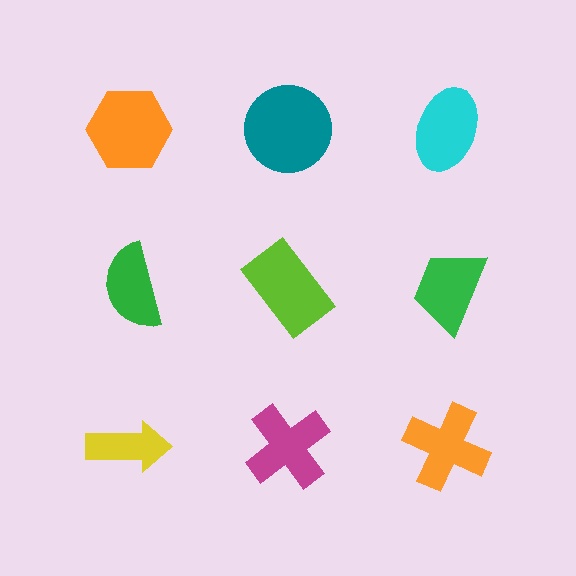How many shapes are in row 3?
3 shapes.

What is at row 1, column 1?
An orange hexagon.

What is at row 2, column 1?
A green semicircle.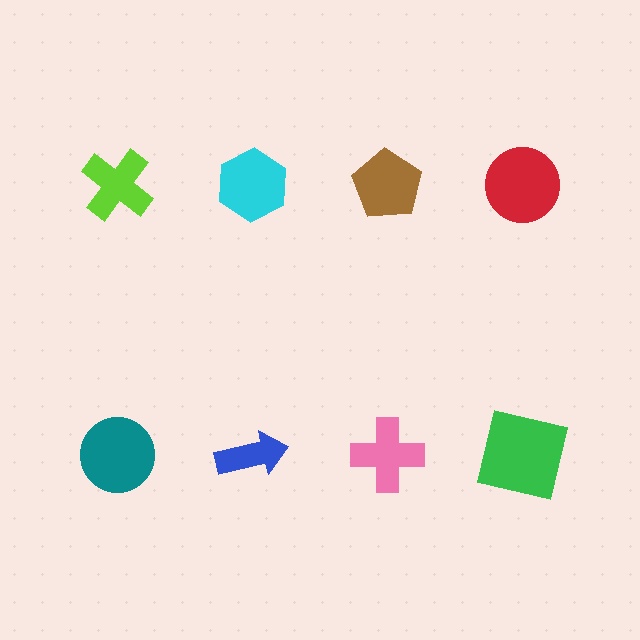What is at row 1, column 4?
A red circle.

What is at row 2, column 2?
A blue arrow.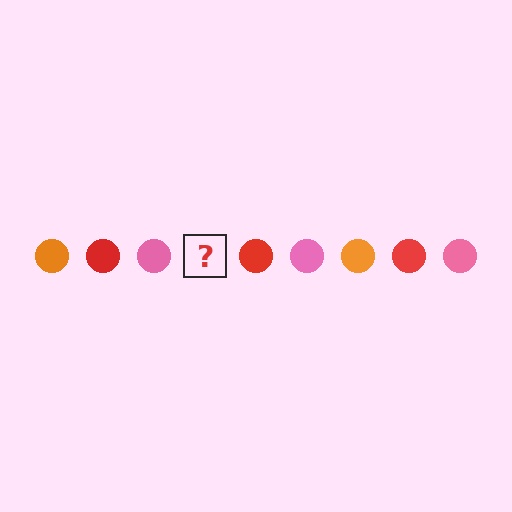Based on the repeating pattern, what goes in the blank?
The blank should be an orange circle.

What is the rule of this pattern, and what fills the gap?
The rule is that the pattern cycles through orange, red, pink circles. The gap should be filled with an orange circle.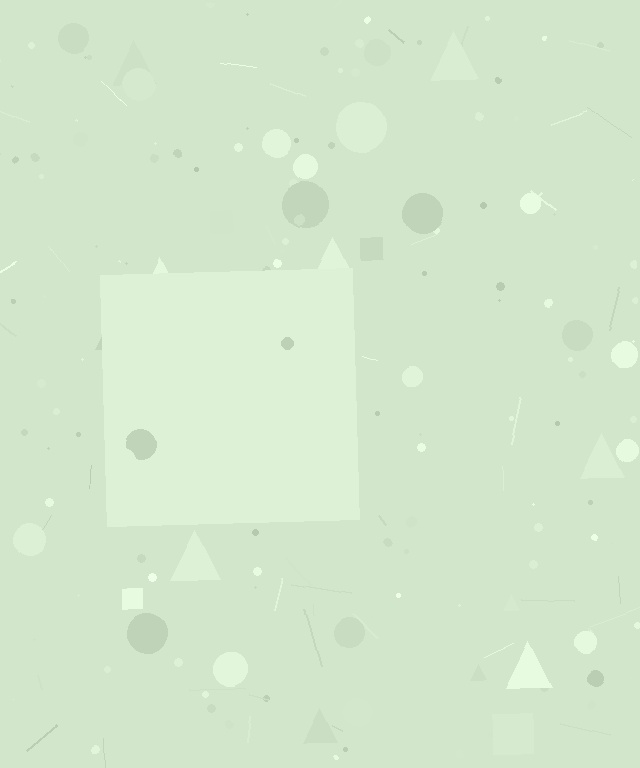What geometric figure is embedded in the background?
A square is embedded in the background.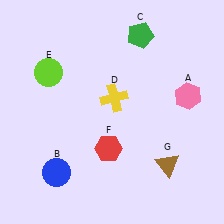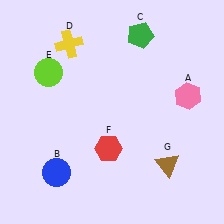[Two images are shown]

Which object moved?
The yellow cross (D) moved up.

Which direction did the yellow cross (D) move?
The yellow cross (D) moved up.